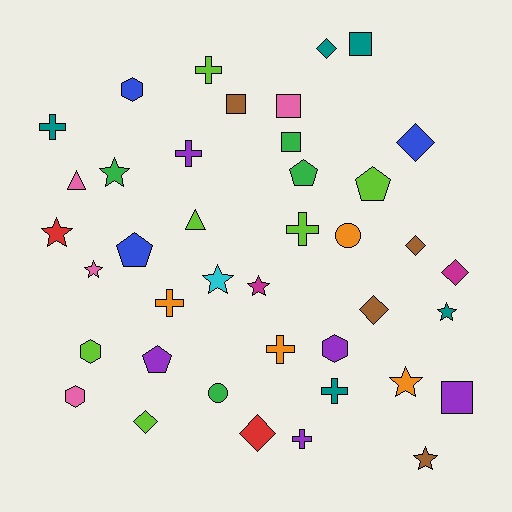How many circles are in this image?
There are 2 circles.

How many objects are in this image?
There are 40 objects.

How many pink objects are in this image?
There are 4 pink objects.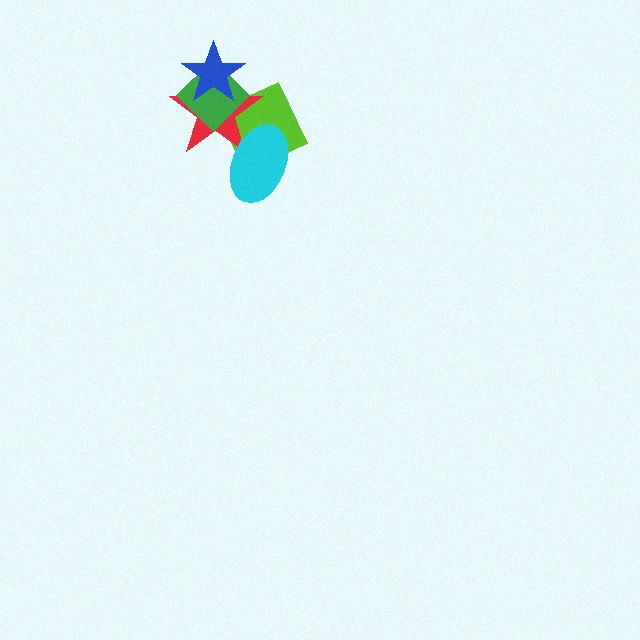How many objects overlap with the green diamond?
3 objects overlap with the green diamond.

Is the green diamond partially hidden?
Yes, it is partially covered by another shape.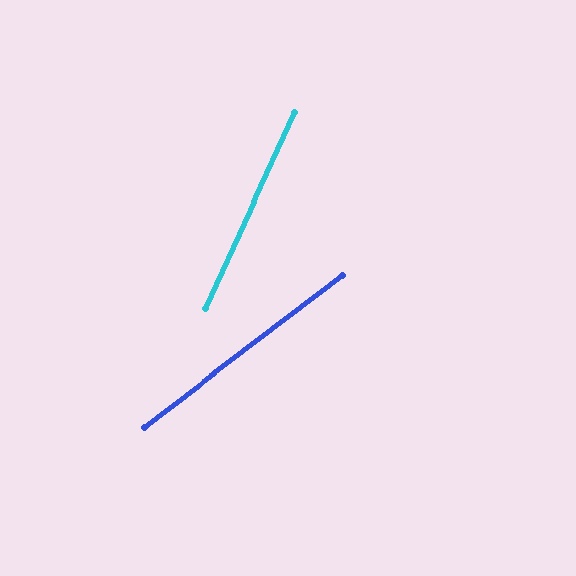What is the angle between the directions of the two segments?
Approximately 28 degrees.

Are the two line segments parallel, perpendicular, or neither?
Neither parallel nor perpendicular — they differ by about 28°.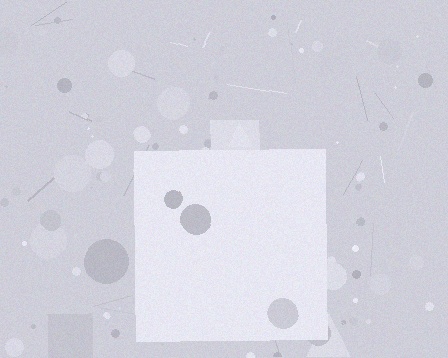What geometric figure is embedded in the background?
A square is embedded in the background.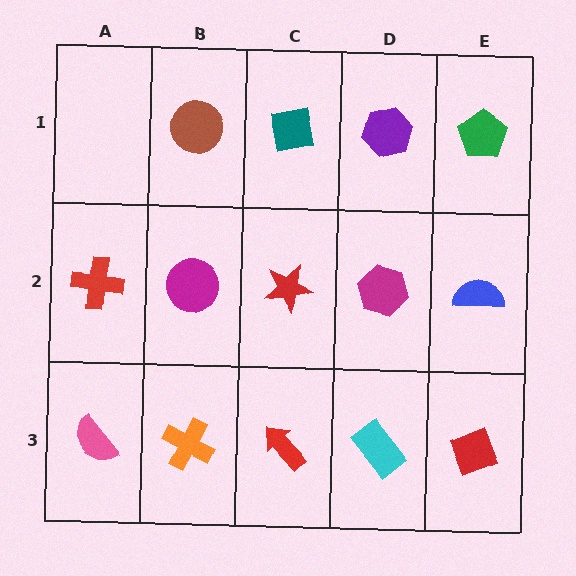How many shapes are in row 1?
4 shapes.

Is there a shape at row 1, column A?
No, that cell is empty.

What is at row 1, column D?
A purple hexagon.